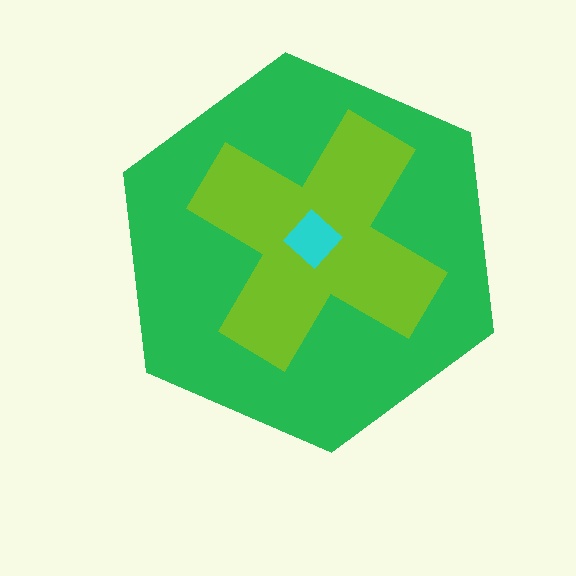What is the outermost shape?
The green hexagon.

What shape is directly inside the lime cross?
The cyan diamond.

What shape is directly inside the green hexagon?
The lime cross.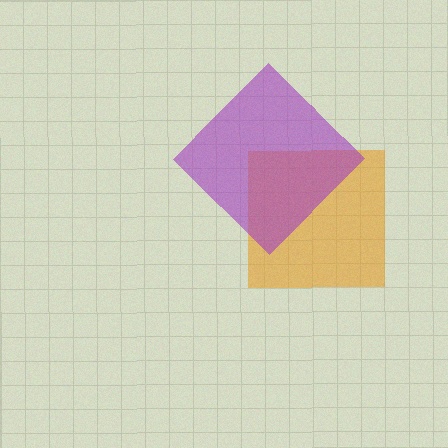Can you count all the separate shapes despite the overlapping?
Yes, there are 2 separate shapes.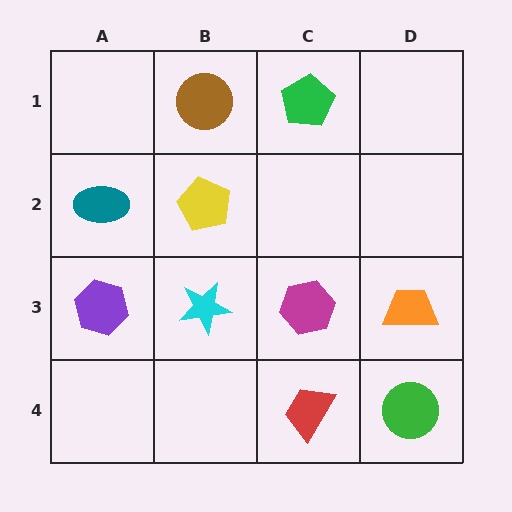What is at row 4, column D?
A green circle.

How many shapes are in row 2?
2 shapes.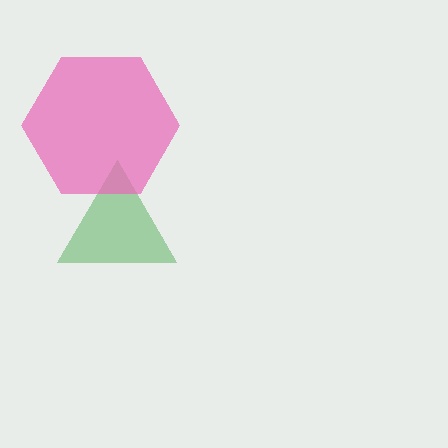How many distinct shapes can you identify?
There are 2 distinct shapes: a green triangle, a pink hexagon.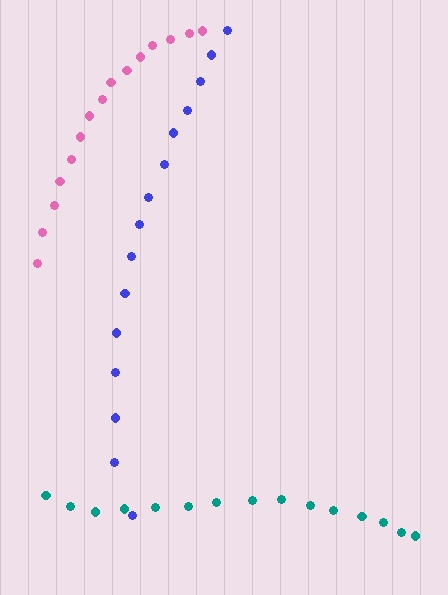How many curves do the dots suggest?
There are 3 distinct paths.